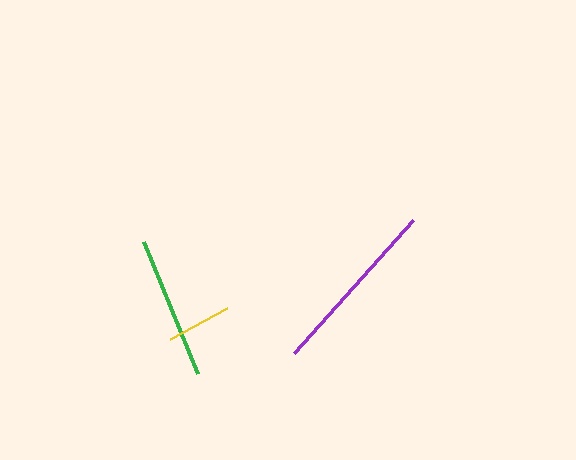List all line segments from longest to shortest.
From longest to shortest: purple, green, yellow.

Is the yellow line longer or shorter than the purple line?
The purple line is longer than the yellow line.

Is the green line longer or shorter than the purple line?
The purple line is longer than the green line.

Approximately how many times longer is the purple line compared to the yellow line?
The purple line is approximately 2.7 times the length of the yellow line.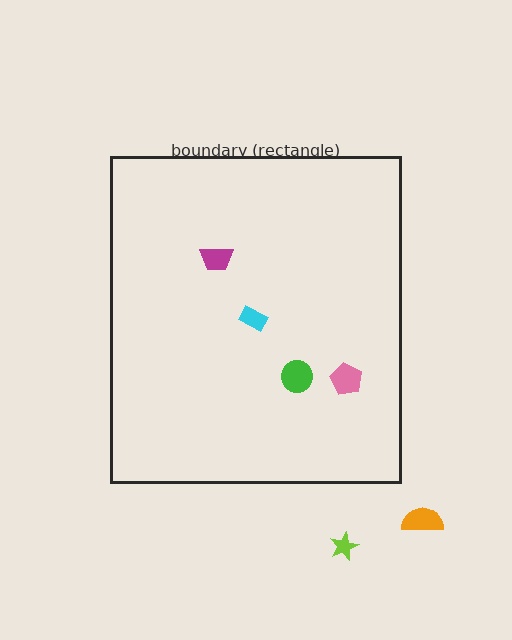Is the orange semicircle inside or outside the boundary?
Outside.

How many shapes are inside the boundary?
4 inside, 2 outside.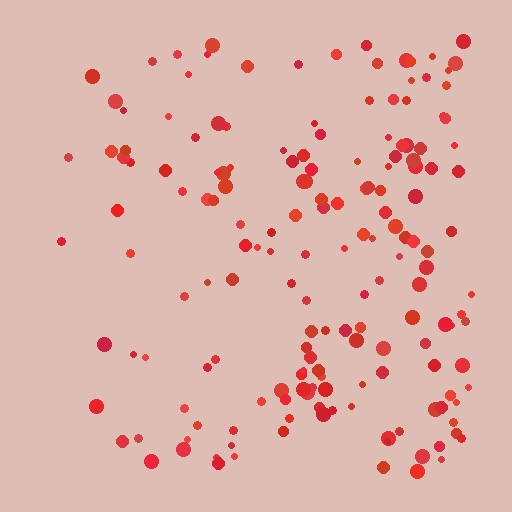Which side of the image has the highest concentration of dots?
The right.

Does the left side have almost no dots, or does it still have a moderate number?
Still a moderate number, just noticeably fewer than the right.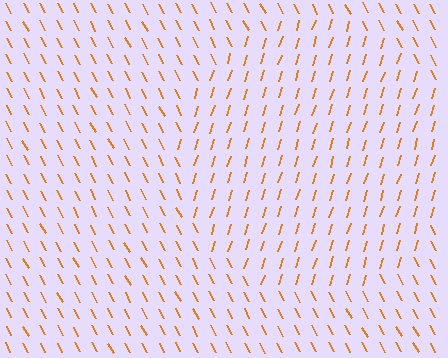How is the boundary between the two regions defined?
The boundary is defined purely by a change in line orientation (approximately 45 degrees difference). All lines are the same color and thickness.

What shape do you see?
I see a circle.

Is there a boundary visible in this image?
Yes, there is a texture boundary formed by a change in line orientation.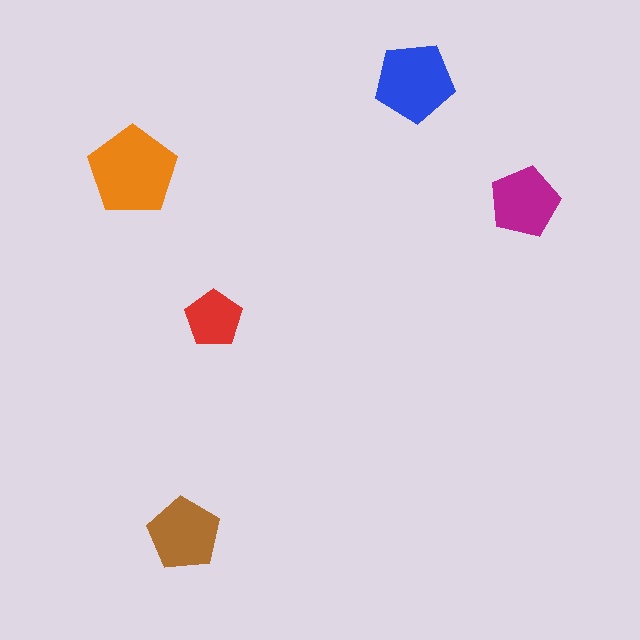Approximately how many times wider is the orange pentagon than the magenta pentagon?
About 1.5 times wider.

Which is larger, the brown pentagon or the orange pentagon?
The orange one.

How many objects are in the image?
There are 5 objects in the image.